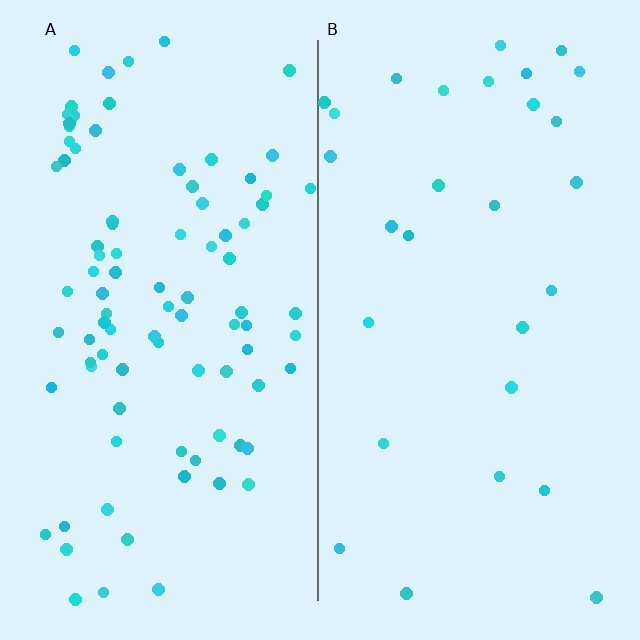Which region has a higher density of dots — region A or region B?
A (the left).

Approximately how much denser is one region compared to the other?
Approximately 3.1× — region A over region B.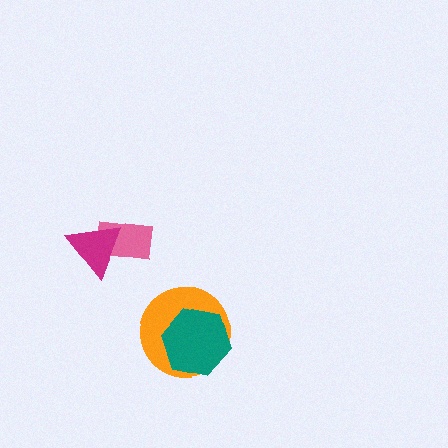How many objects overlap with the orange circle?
1 object overlaps with the orange circle.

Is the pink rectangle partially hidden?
Yes, it is partially covered by another shape.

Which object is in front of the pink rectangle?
The magenta triangle is in front of the pink rectangle.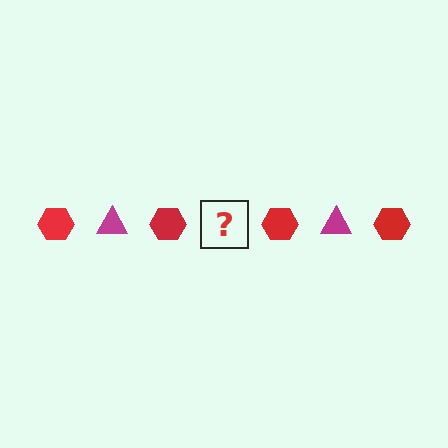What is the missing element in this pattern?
The missing element is a magenta triangle.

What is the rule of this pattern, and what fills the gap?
The rule is that the pattern alternates between red hexagon and magenta triangle. The gap should be filled with a magenta triangle.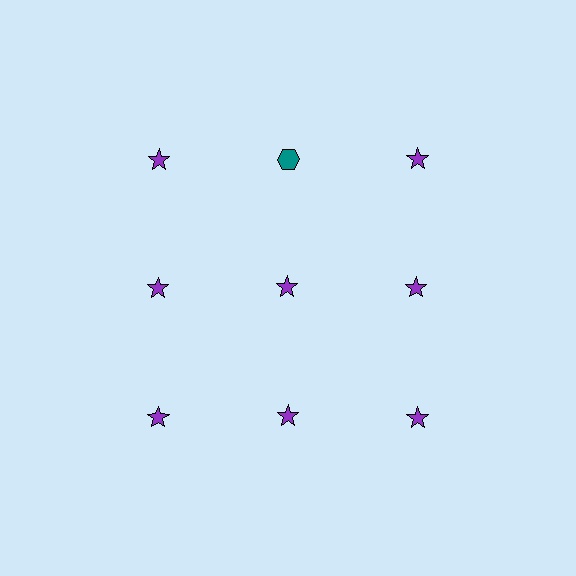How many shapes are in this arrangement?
There are 9 shapes arranged in a grid pattern.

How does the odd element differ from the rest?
It differs in both color (teal instead of purple) and shape (hexagon instead of star).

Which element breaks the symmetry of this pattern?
The teal hexagon in the top row, second from left column breaks the symmetry. All other shapes are purple stars.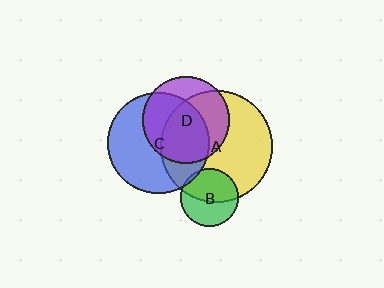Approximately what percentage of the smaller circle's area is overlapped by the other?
Approximately 5%.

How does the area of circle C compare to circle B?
Approximately 3.1 times.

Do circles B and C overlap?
Yes.